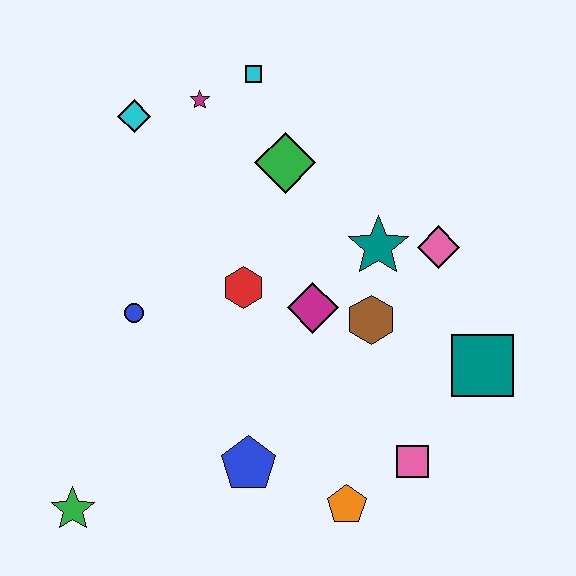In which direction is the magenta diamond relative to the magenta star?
The magenta diamond is below the magenta star.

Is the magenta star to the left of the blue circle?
No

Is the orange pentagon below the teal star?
Yes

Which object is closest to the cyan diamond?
The magenta star is closest to the cyan diamond.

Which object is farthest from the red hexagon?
The green star is farthest from the red hexagon.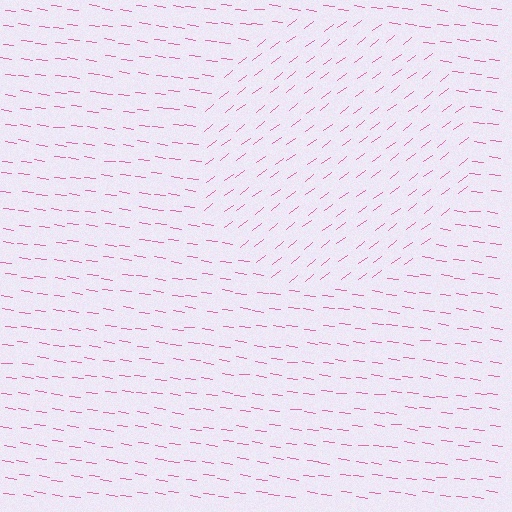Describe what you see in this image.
The image is filled with small pink line segments. A circle region in the image has lines oriented differently from the surrounding lines, creating a visible texture boundary.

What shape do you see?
I see a circle.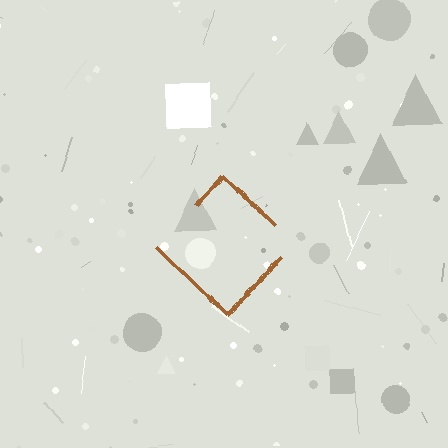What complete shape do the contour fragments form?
The contour fragments form a diamond.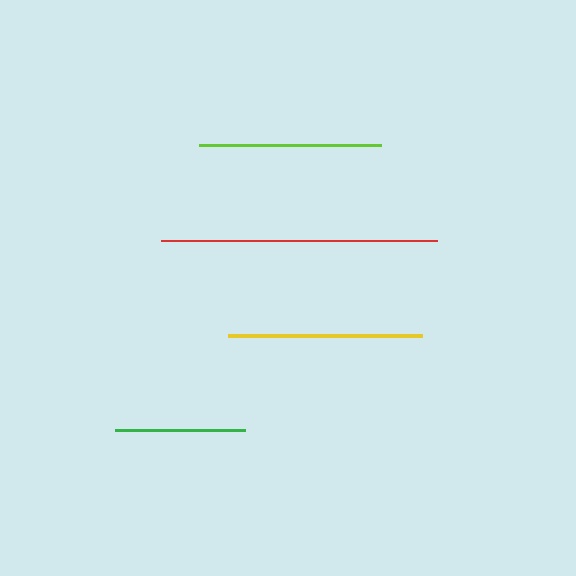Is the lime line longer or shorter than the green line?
The lime line is longer than the green line.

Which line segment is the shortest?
The green line is the shortest at approximately 130 pixels.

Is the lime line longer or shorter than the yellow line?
The yellow line is longer than the lime line.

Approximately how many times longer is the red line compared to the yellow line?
The red line is approximately 1.4 times the length of the yellow line.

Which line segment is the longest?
The red line is the longest at approximately 276 pixels.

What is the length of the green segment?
The green segment is approximately 130 pixels long.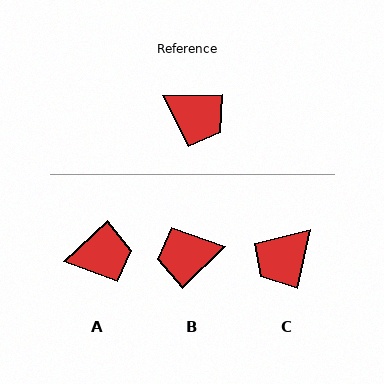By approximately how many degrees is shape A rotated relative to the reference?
Approximately 42 degrees counter-clockwise.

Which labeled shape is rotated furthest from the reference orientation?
B, about 136 degrees away.